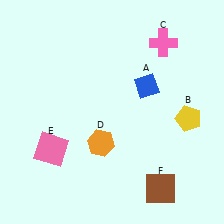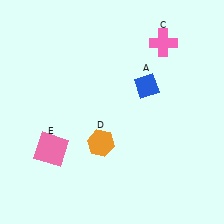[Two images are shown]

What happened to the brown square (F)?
The brown square (F) was removed in Image 2. It was in the bottom-right area of Image 1.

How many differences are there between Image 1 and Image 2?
There are 2 differences between the two images.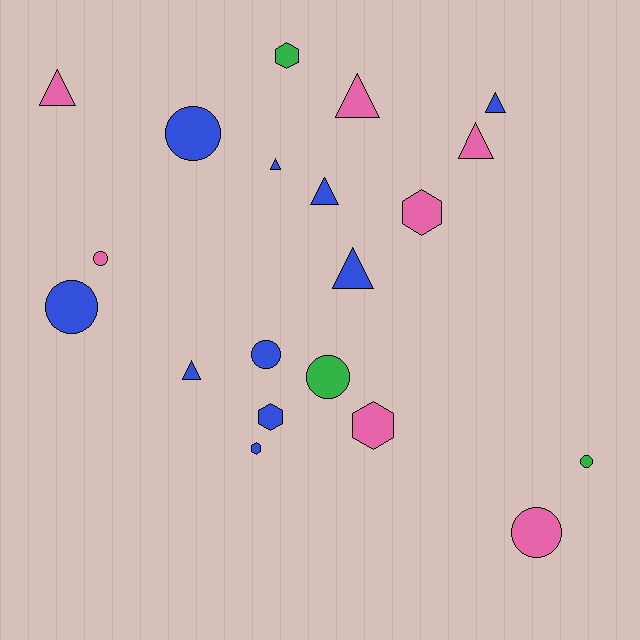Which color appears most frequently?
Blue, with 10 objects.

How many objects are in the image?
There are 20 objects.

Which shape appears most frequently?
Triangle, with 8 objects.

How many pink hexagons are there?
There are 2 pink hexagons.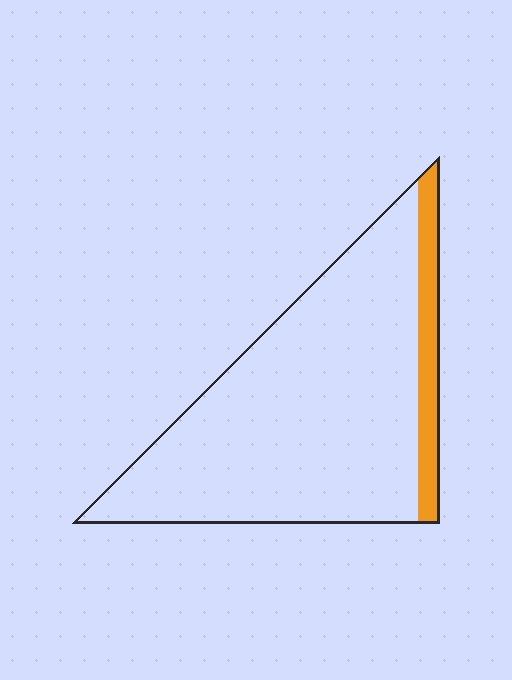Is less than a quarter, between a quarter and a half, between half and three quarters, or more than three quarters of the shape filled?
Less than a quarter.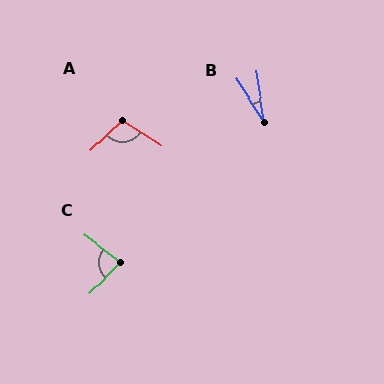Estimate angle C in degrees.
Approximately 82 degrees.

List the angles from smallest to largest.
B (23°), C (82°), A (104°).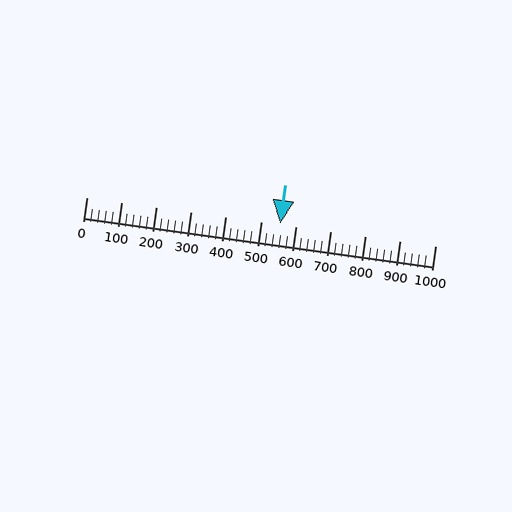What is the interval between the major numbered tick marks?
The major tick marks are spaced 100 units apart.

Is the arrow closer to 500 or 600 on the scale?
The arrow is closer to 600.